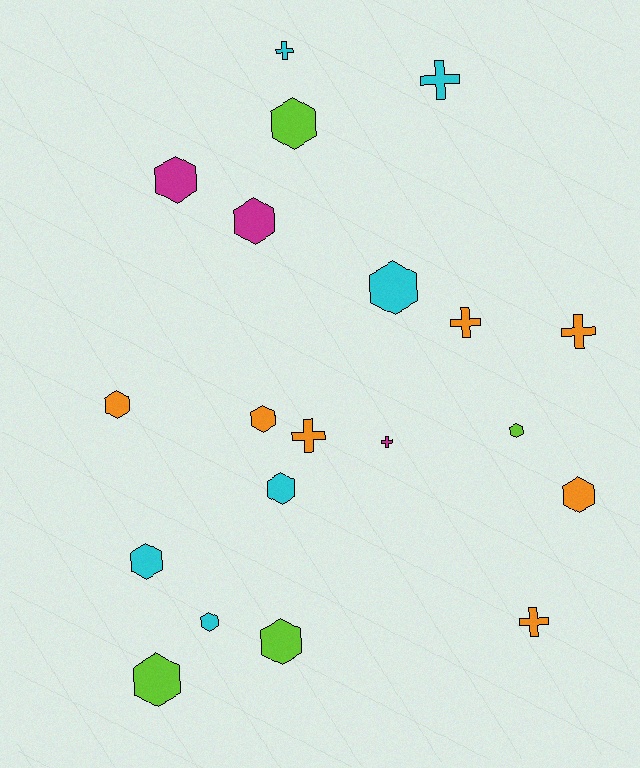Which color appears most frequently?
Orange, with 7 objects.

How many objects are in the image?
There are 20 objects.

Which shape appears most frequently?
Hexagon, with 13 objects.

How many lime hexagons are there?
There are 4 lime hexagons.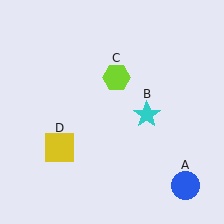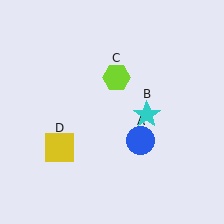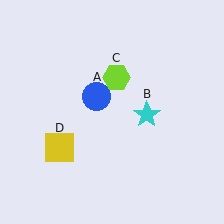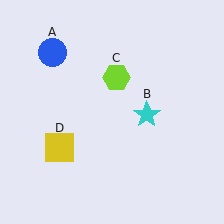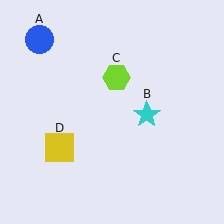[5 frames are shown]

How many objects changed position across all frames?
1 object changed position: blue circle (object A).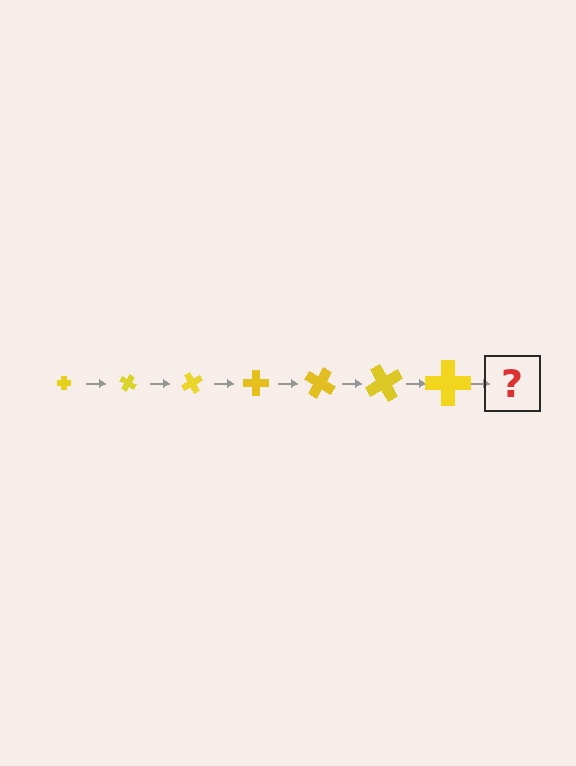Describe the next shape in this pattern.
It should be a cross, larger than the previous one and rotated 210 degrees from the start.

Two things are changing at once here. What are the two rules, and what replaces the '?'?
The two rules are that the cross grows larger each step and it rotates 30 degrees each step. The '?' should be a cross, larger than the previous one and rotated 210 degrees from the start.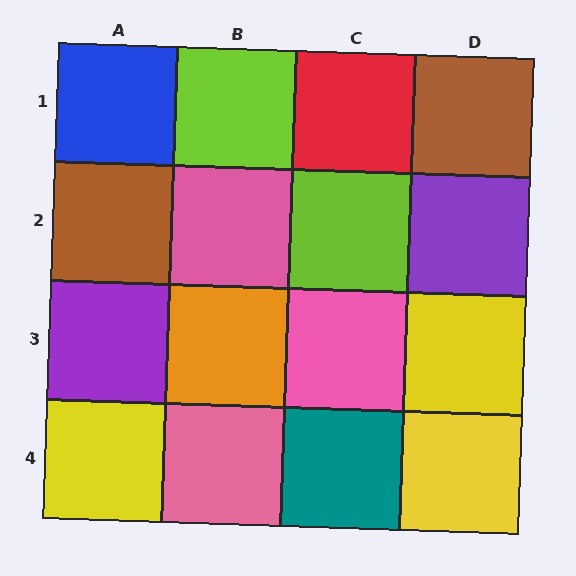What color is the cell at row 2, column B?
Pink.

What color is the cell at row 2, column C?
Lime.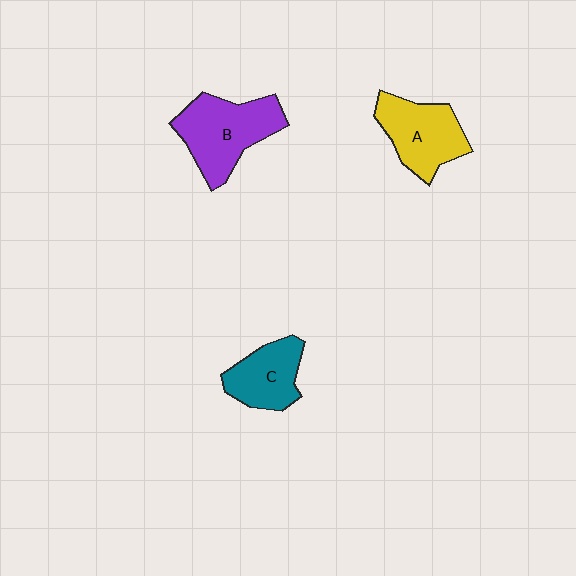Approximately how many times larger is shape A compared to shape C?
Approximately 1.2 times.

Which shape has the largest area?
Shape B (purple).